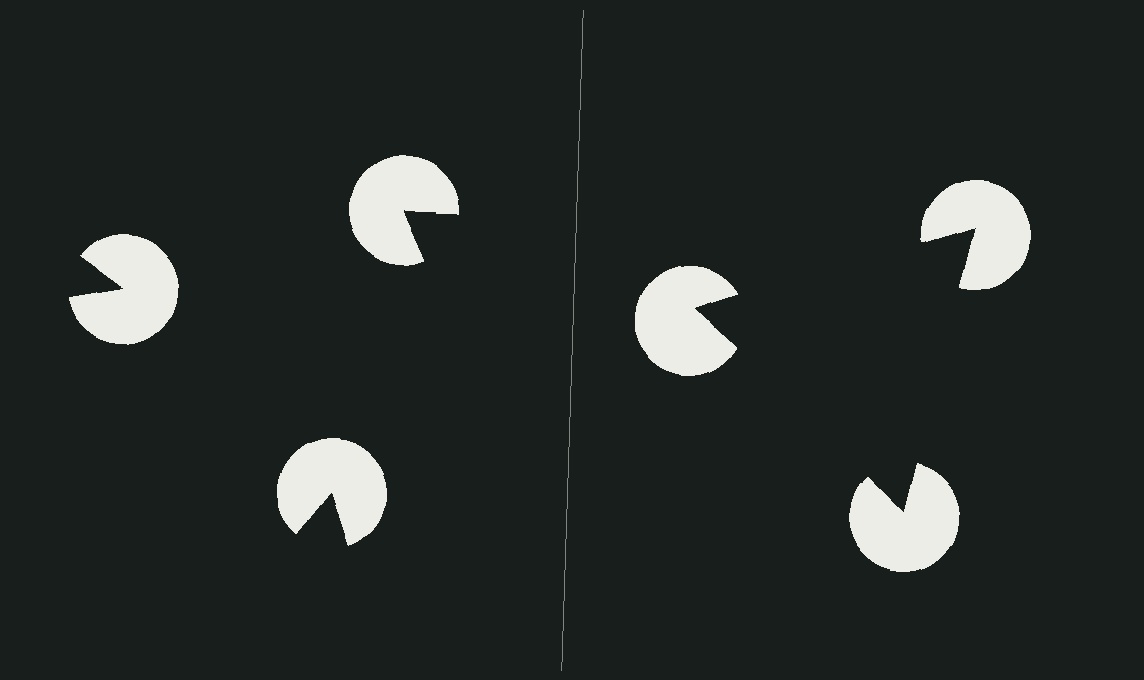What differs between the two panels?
The pac-man discs are positioned identically on both sides; only the wedge orientations differ. On the right they align to a triangle; on the left they are misaligned.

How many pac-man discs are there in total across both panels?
6 — 3 on each side.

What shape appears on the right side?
An illusory triangle.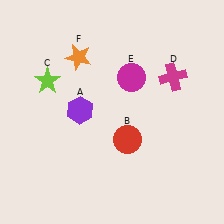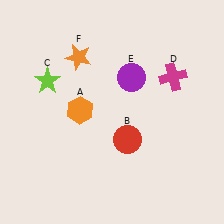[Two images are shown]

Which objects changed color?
A changed from purple to orange. E changed from magenta to purple.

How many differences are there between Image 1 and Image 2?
There are 2 differences between the two images.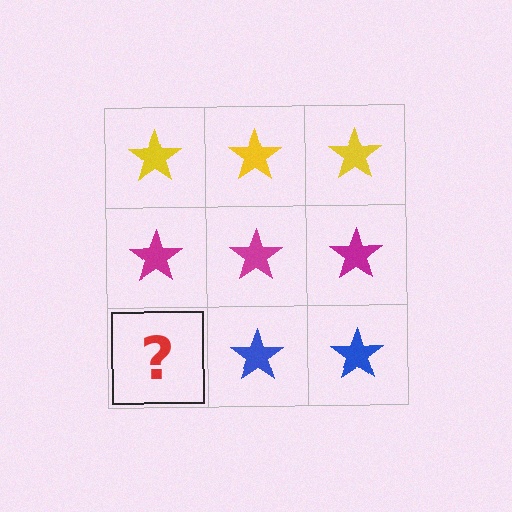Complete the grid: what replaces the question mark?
The question mark should be replaced with a blue star.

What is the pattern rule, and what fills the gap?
The rule is that each row has a consistent color. The gap should be filled with a blue star.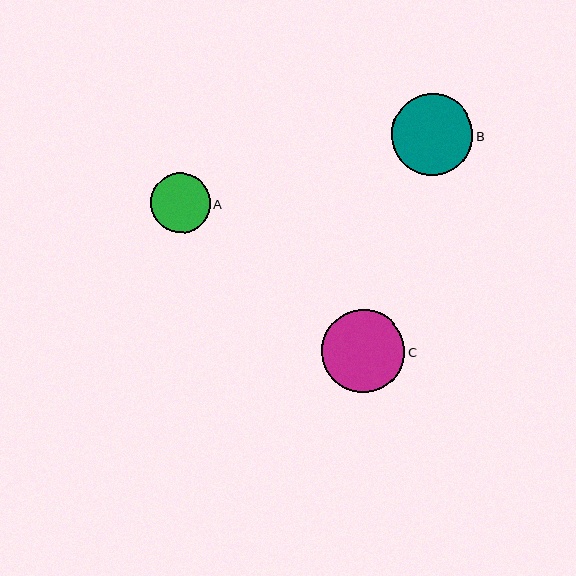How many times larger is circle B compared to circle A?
Circle B is approximately 1.4 times the size of circle A.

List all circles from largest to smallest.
From largest to smallest: C, B, A.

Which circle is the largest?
Circle C is the largest with a size of approximately 83 pixels.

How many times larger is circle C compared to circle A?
Circle C is approximately 1.4 times the size of circle A.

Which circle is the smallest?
Circle A is the smallest with a size of approximately 60 pixels.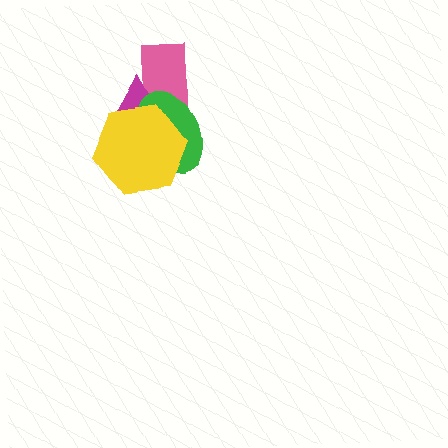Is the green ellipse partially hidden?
Yes, it is partially covered by another shape.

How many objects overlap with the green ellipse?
3 objects overlap with the green ellipse.